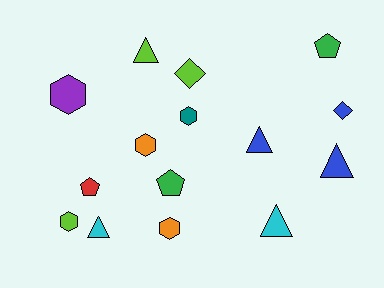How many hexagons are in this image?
There are 5 hexagons.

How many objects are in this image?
There are 15 objects.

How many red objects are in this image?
There is 1 red object.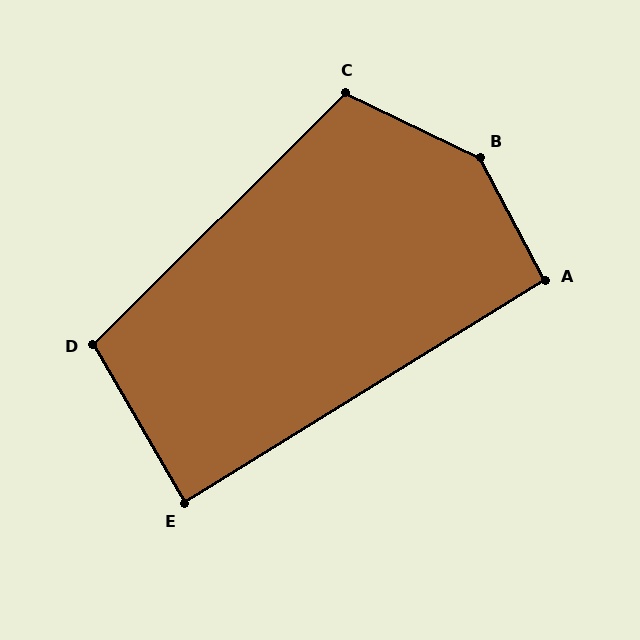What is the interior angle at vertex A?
Approximately 94 degrees (approximately right).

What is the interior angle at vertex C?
Approximately 110 degrees (obtuse).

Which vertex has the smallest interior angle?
E, at approximately 88 degrees.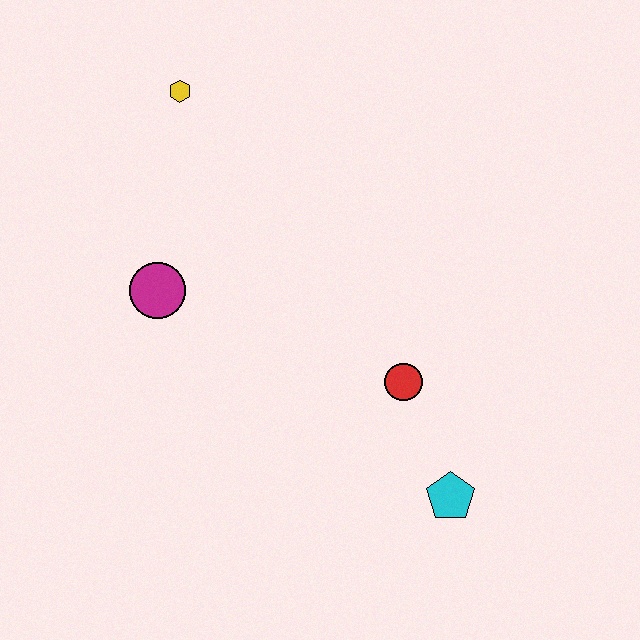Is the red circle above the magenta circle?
No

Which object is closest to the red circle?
The cyan pentagon is closest to the red circle.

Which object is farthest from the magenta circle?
The cyan pentagon is farthest from the magenta circle.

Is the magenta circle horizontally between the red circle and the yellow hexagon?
No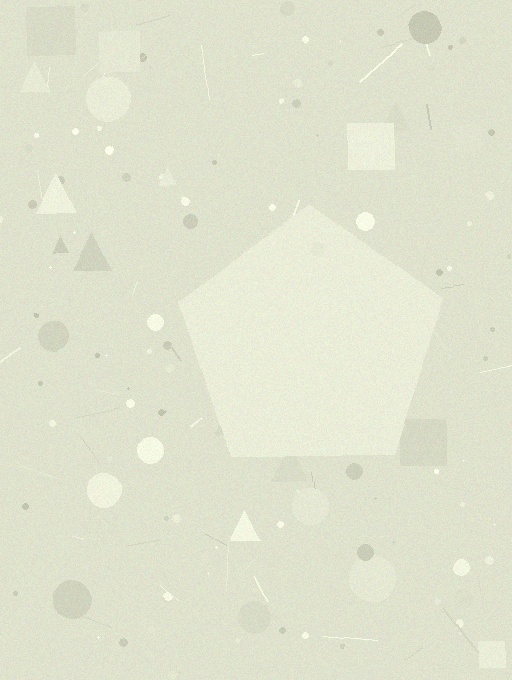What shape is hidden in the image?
A pentagon is hidden in the image.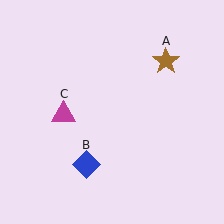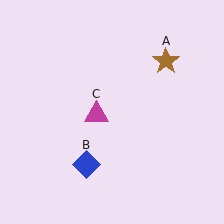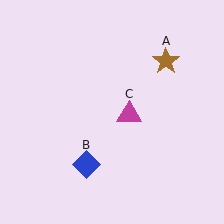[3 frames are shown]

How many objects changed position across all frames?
1 object changed position: magenta triangle (object C).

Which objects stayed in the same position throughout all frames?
Brown star (object A) and blue diamond (object B) remained stationary.